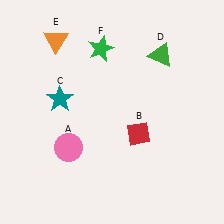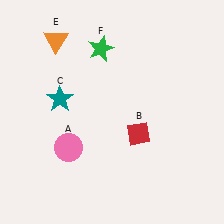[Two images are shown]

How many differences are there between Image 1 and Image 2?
There is 1 difference between the two images.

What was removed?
The green triangle (D) was removed in Image 2.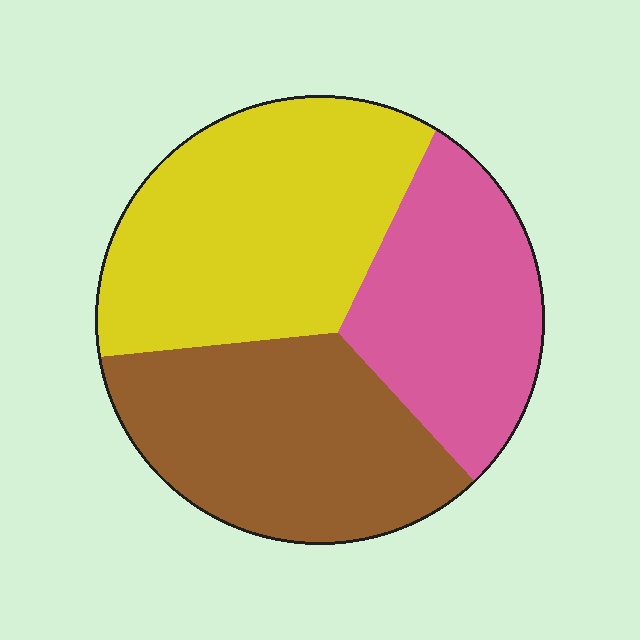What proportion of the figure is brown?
Brown takes up about one third (1/3) of the figure.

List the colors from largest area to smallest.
From largest to smallest: yellow, brown, pink.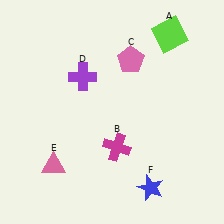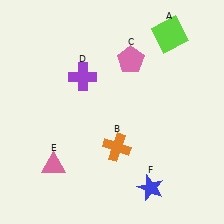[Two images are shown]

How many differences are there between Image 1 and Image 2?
There is 1 difference between the two images.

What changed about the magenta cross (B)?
In Image 1, B is magenta. In Image 2, it changed to orange.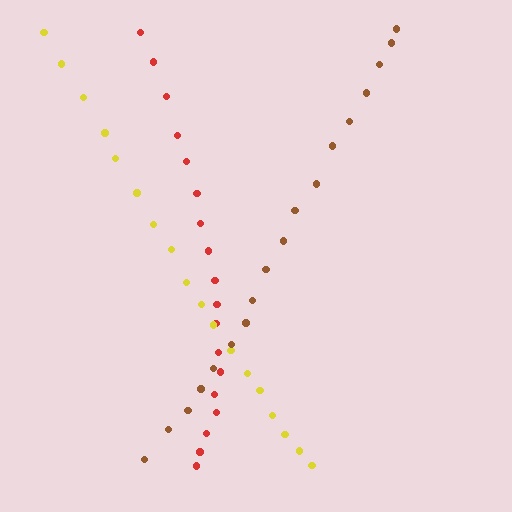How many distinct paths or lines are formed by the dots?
There are 3 distinct paths.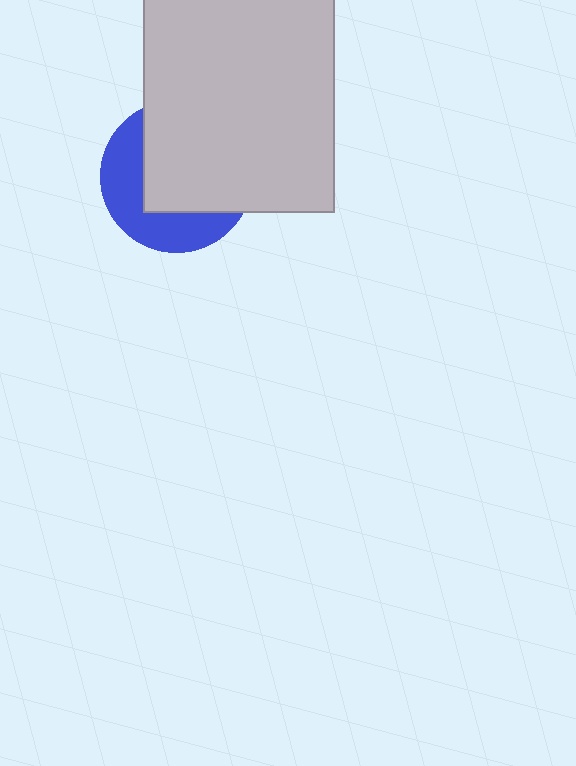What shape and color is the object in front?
The object in front is a light gray rectangle.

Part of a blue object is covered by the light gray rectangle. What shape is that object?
It is a circle.